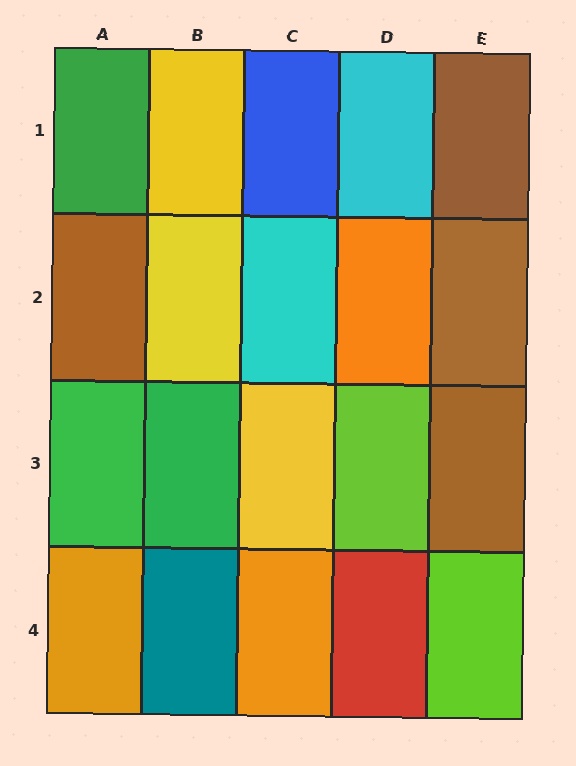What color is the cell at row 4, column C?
Orange.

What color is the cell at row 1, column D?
Cyan.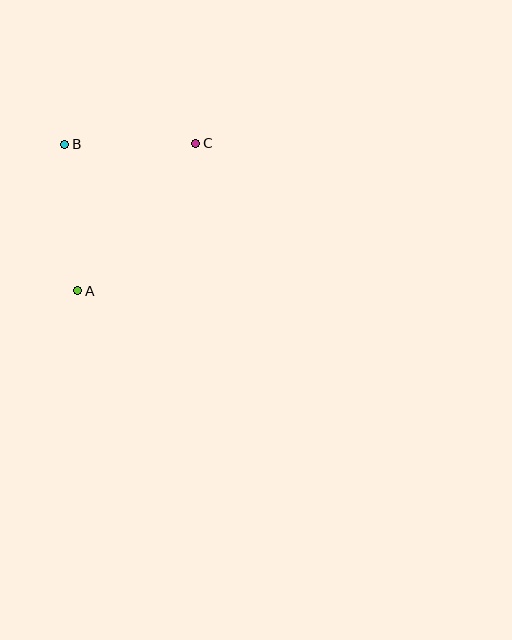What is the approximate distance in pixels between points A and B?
The distance between A and B is approximately 147 pixels.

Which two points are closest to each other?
Points B and C are closest to each other.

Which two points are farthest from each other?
Points A and C are farthest from each other.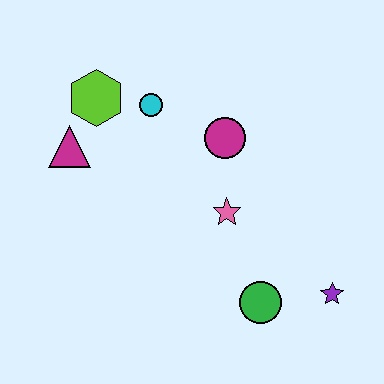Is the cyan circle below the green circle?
No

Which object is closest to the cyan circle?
The lime hexagon is closest to the cyan circle.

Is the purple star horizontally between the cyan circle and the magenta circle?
No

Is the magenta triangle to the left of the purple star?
Yes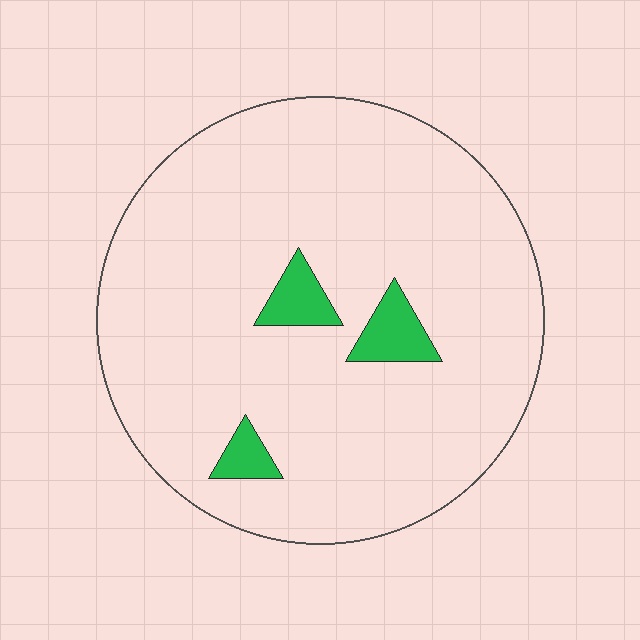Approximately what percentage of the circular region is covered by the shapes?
Approximately 5%.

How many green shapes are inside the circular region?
3.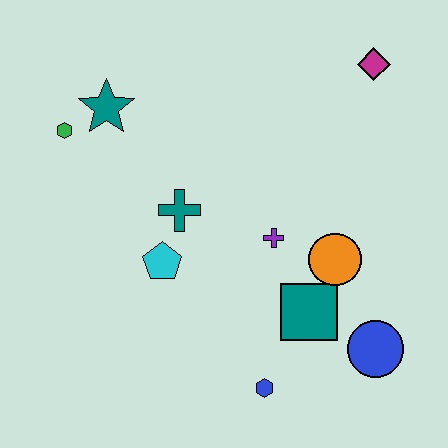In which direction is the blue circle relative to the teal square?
The blue circle is to the right of the teal square.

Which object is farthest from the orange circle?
The green hexagon is farthest from the orange circle.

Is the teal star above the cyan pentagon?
Yes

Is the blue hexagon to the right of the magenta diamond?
No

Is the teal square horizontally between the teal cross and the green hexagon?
No